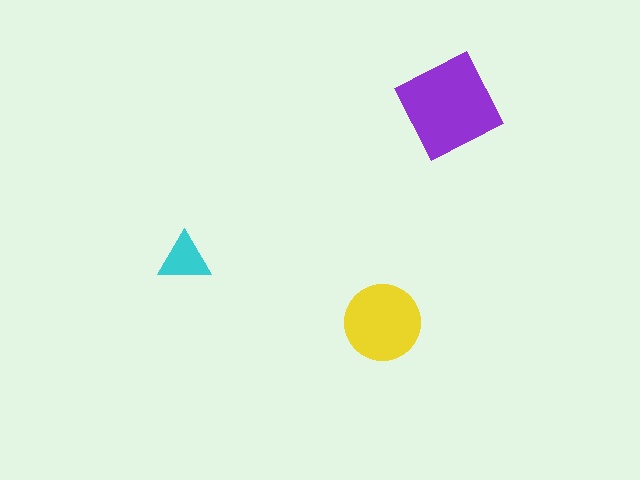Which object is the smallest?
The cyan triangle.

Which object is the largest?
The purple diamond.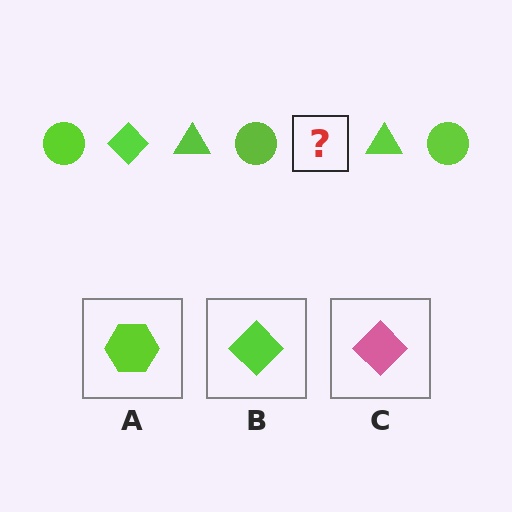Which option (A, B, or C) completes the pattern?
B.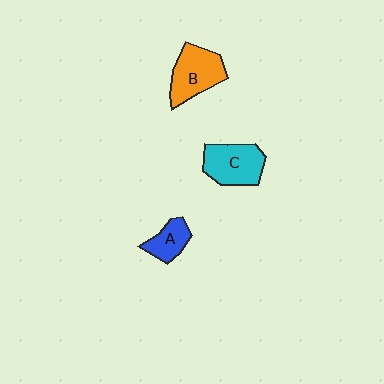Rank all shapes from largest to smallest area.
From largest to smallest: B (orange), C (cyan), A (blue).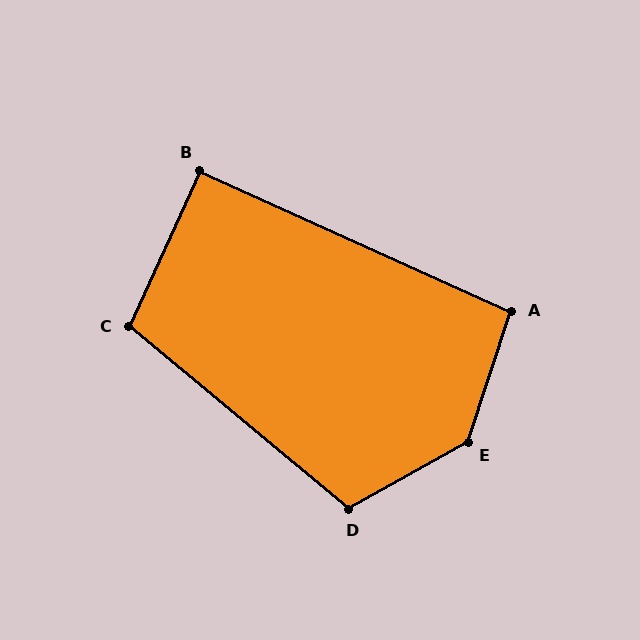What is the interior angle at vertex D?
Approximately 111 degrees (obtuse).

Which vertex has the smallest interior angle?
B, at approximately 90 degrees.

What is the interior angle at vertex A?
Approximately 96 degrees (obtuse).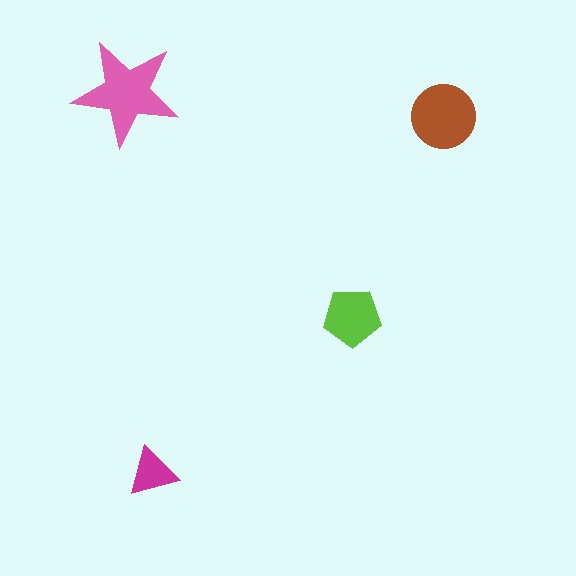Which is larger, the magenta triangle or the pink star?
The pink star.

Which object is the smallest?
The magenta triangle.